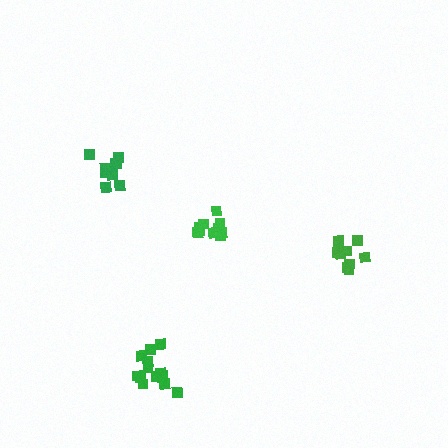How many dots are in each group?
Group 1: 8 dots, Group 2: 9 dots, Group 3: 14 dots, Group 4: 10 dots (41 total).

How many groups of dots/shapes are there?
There are 4 groups.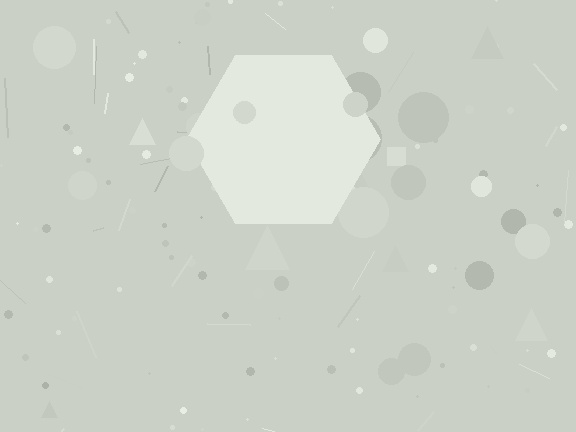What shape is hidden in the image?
A hexagon is hidden in the image.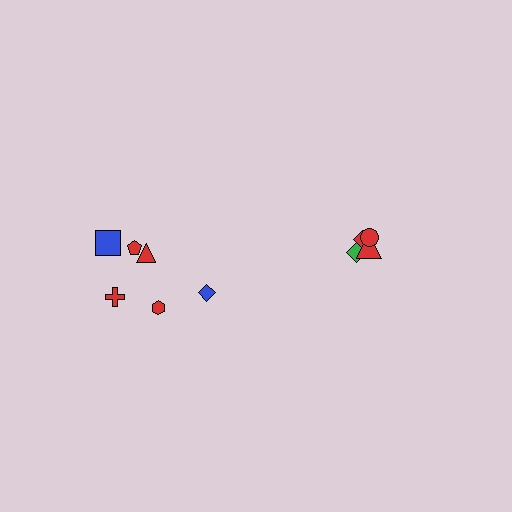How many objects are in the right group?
There are 4 objects.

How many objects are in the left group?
There are 6 objects.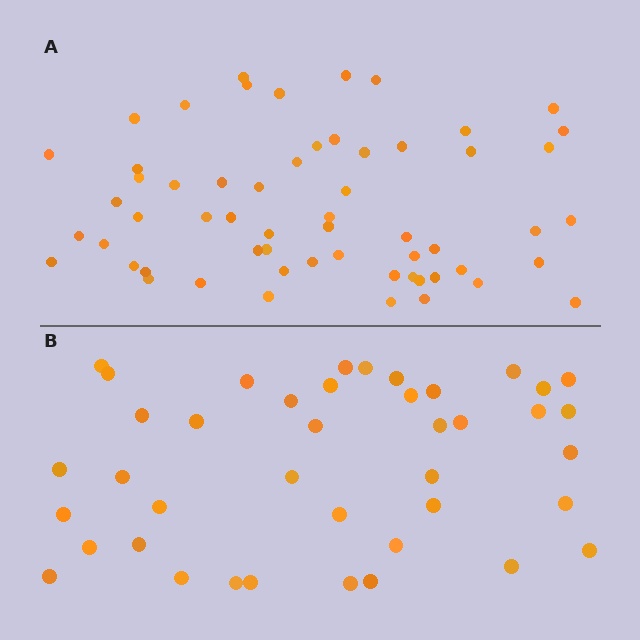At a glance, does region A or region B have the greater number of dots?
Region A (the top region) has more dots.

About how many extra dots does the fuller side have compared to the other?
Region A has approximately 20 more dots than region B.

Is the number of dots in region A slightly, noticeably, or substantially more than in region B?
Region A has noticeably more, but not dramatically so. The ratio is roughly 1.4 to 1.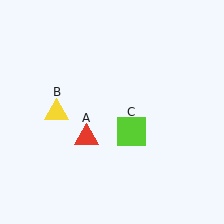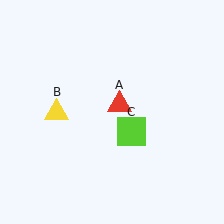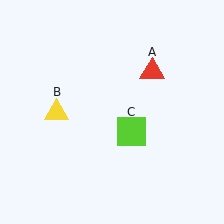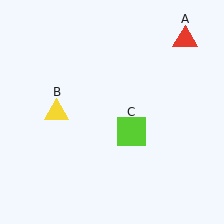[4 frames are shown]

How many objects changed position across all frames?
1 object changed position: red triangle (object A).